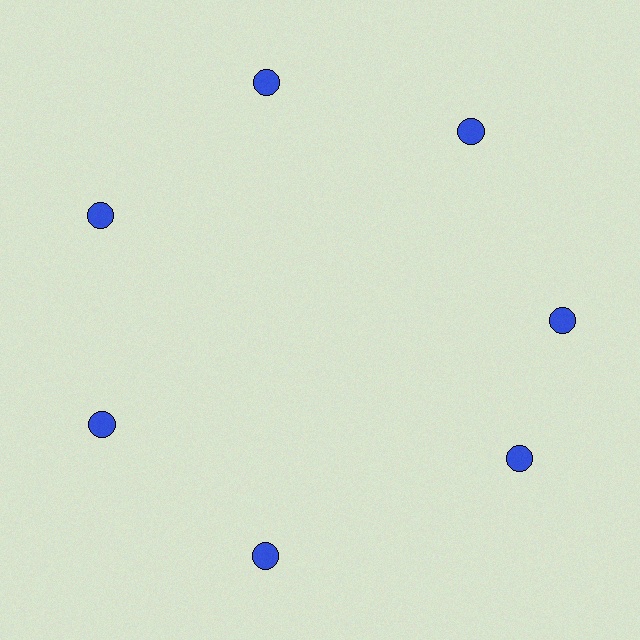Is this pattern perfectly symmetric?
No. The 7 blue circles are arranged in a ring, but one element near the 5 o'clock position is rotated out of alignment along the ring, breaking the 7-fold rotational symmetry.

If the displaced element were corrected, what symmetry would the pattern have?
It would have 7-fold rotational symmetry — the pattern would map onto itself every 51 degrees.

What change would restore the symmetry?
The symmetry would be restored by rotating it back into even spacing with its neighbors so that all 7 circles sit at equal angles and equal distance from the center.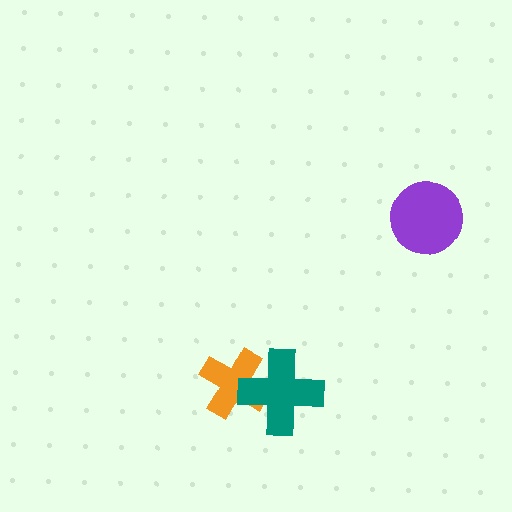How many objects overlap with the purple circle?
0 objects overlap with the purple circle.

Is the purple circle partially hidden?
No, no other shape covers it.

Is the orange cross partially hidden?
Yes, it is partially covered by another shape.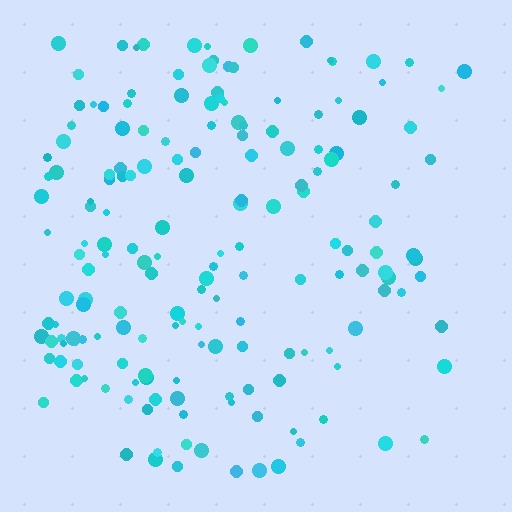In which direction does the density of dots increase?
From right to left, with the left side densest.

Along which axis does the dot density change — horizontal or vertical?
Horizontal.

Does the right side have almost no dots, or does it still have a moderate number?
Still a moderate number, just noticeably fewer than the left.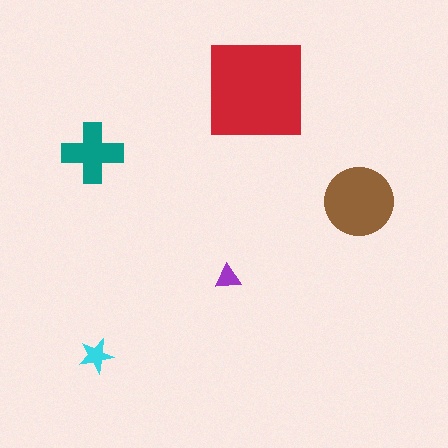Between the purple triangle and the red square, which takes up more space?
The red square.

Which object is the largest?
The red square.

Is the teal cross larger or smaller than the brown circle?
Smaller.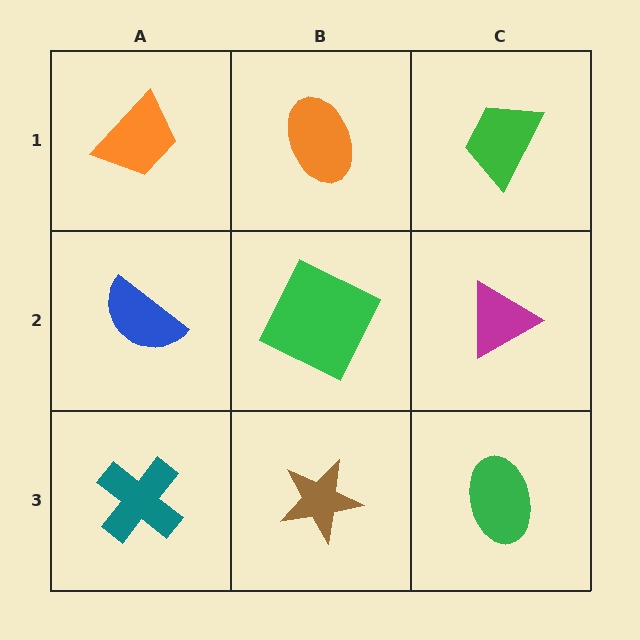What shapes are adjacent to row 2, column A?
An orange trapezoid (row 1, column A), a teal cross (row 3, column A), a green square (row 2, column B).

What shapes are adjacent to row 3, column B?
A green square (row 2, column B), a teal cross (row 3, column A), a green ellipse (row 3, column C).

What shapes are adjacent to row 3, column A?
A blue semicircle (row 2, column A), a brown star (row 3, column B).